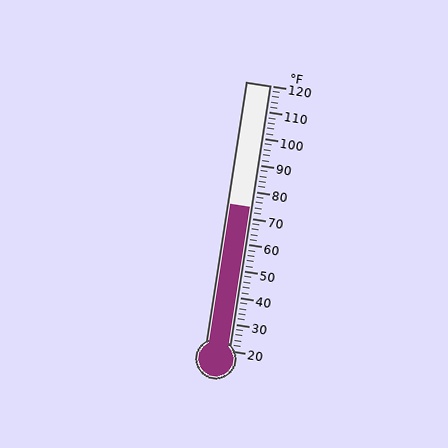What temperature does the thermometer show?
The thermometer shows approximately 74°F.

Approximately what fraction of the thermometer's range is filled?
The thermometer is filled to approximately 55% of its range.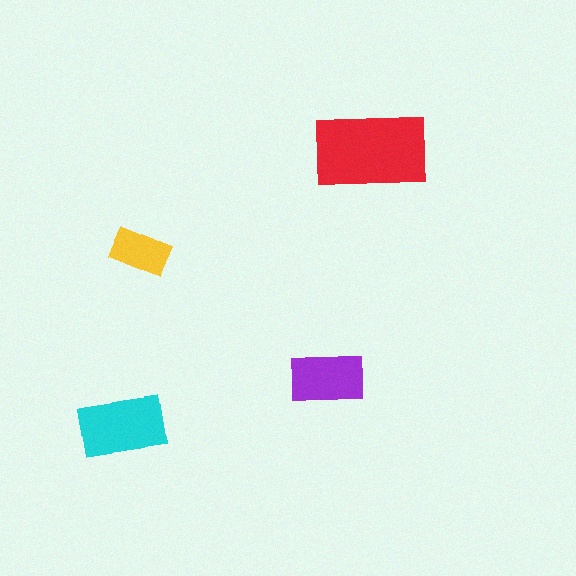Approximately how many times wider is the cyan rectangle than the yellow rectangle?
About 1.5 times wider.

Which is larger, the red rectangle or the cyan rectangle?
The red one.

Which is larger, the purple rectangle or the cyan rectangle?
The cyan one.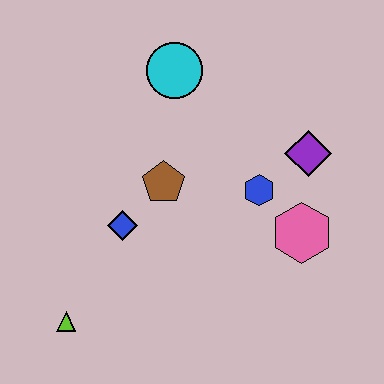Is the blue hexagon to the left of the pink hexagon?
Yes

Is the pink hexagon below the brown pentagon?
Yes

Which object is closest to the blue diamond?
The brown pentagon is closest to the blue diamond.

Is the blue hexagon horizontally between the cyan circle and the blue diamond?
No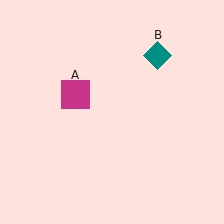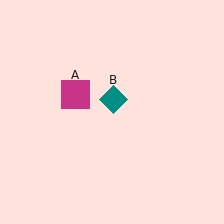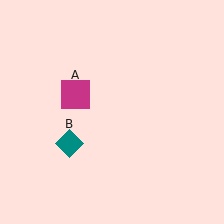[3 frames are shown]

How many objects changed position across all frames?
1 object changed position: teal diamond (object B).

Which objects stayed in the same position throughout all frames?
Magenta square (object A) remained stationary.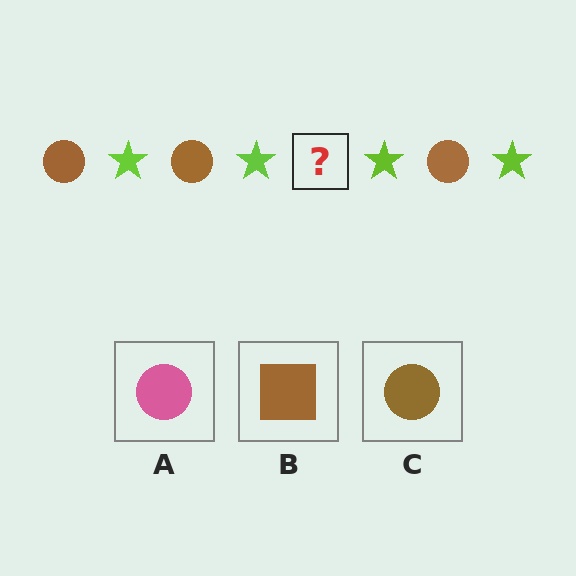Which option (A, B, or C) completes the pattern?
C.